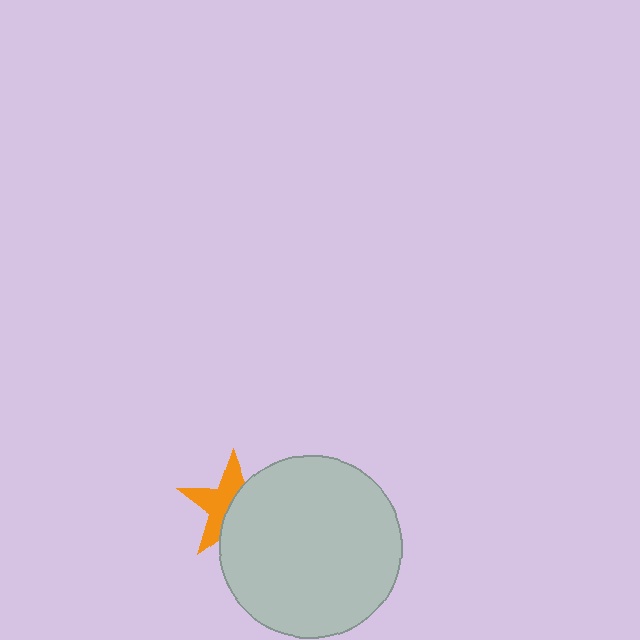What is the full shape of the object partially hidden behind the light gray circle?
The partially hidden object is an orange star.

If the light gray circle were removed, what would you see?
You would see the complete orange star.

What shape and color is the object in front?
The object in front is a light gray circle.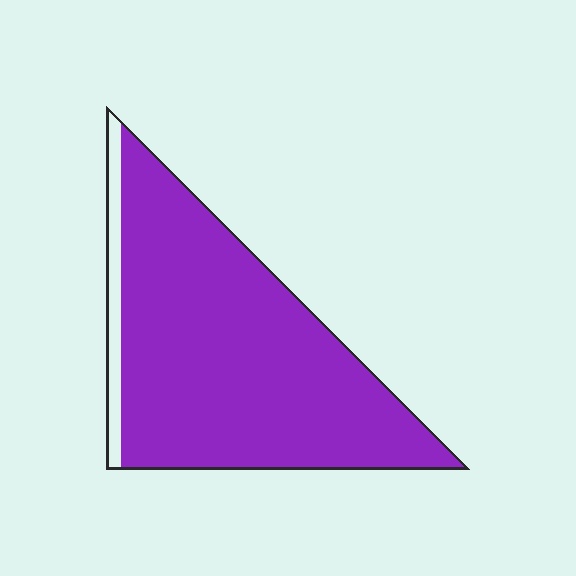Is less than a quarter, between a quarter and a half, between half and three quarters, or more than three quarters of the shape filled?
More than three quarters.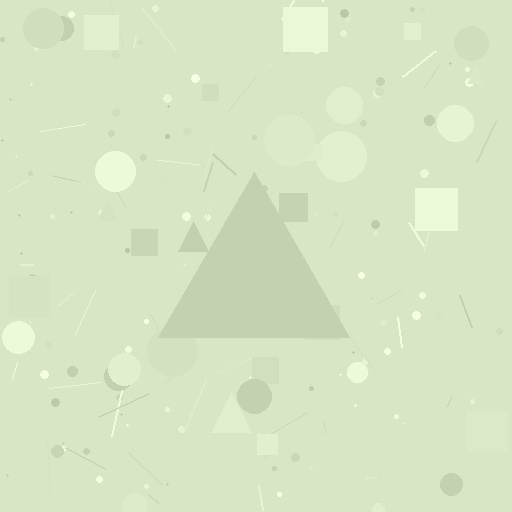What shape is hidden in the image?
A triangle is hidden in the image.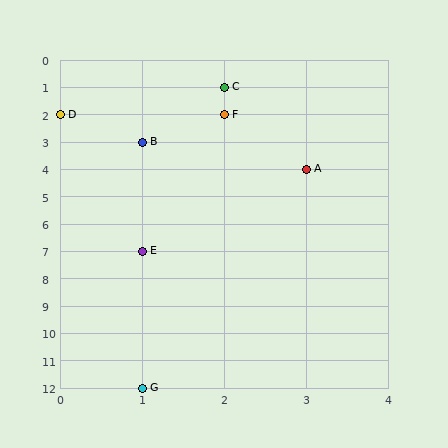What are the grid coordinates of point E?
Point E is at grid coordinates (1, 7).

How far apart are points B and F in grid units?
Points B and F are 1 column and 1 row apart (about 1.4 grid units diagonally).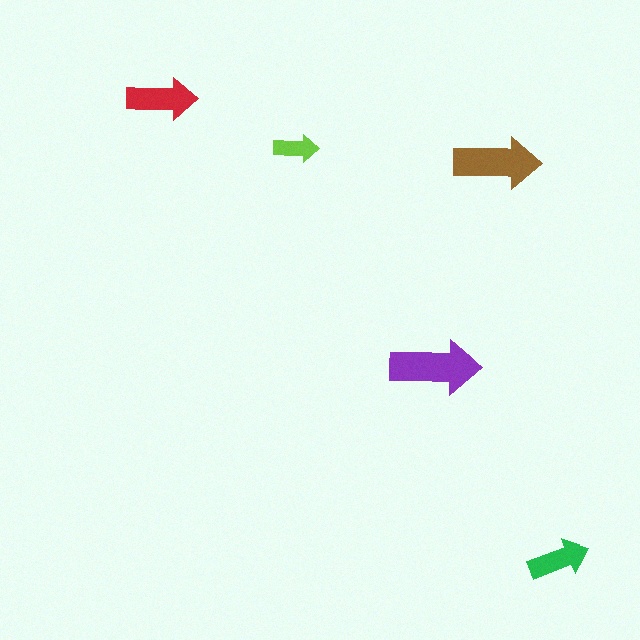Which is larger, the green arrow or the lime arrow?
The green one.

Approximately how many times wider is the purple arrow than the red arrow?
About 1.5 times wider.